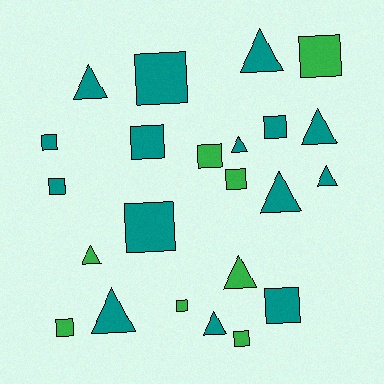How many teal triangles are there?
There are 8 teal triangles.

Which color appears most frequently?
Teal, with 15 objects.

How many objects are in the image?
There are 23 objects.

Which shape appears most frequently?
Square, with 13 objects.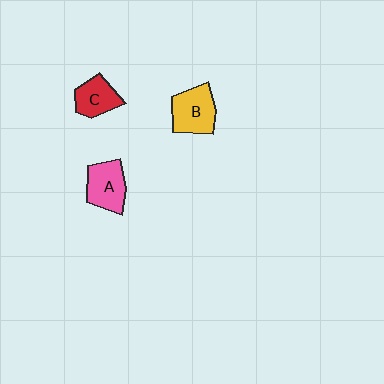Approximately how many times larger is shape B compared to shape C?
Approximately 1.4 times.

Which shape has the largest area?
Shape B (yellow).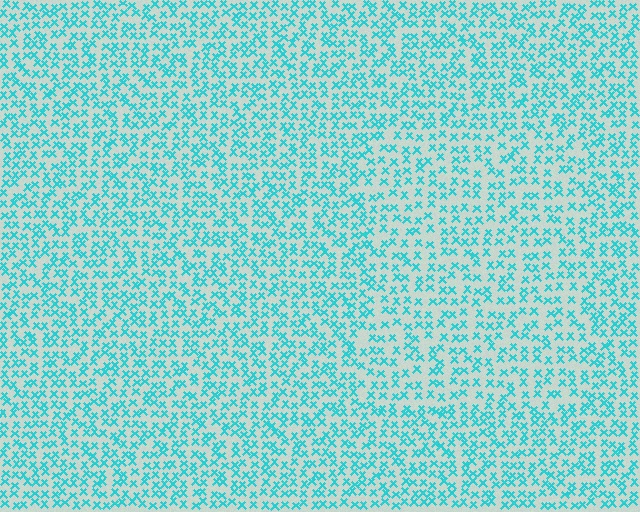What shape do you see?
I see a rectangle.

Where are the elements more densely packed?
The elements are more densely packed outside the rectangle boundary.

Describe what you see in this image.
The image contains small cyan elements arranged at two different densities. A rectangle-shaped region is visible where the elements are less densely packed than the surrounding area.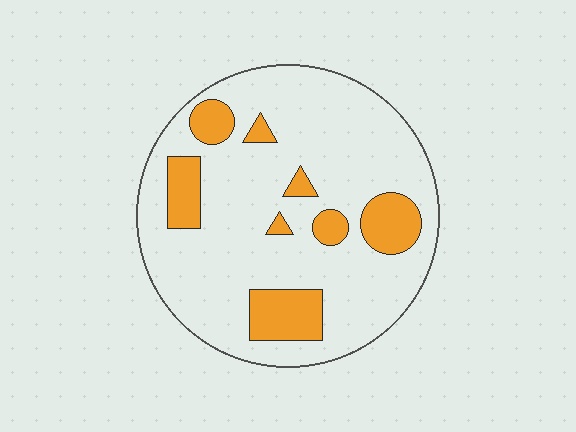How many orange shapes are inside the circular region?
8.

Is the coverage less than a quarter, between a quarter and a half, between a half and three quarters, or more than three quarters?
Less than a quarter.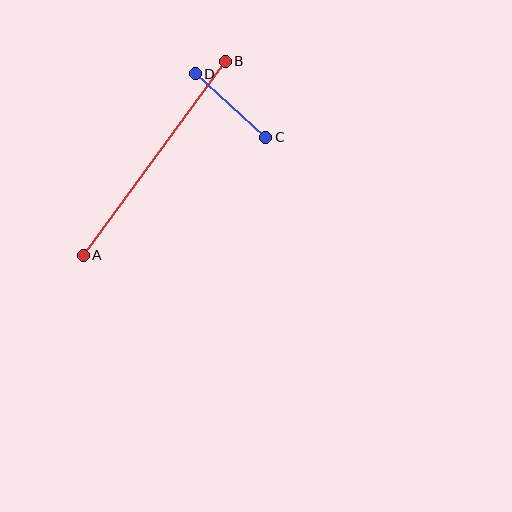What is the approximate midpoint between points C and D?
The midpoint is at approximately (230, 106) pixels.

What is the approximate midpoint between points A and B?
The midpoint is at approximately (154, 158) pixels.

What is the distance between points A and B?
The distance is approximately 240 pixels.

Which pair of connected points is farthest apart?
Points A and B are farthest apart.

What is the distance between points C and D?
The distance is approximately 95 pixels.